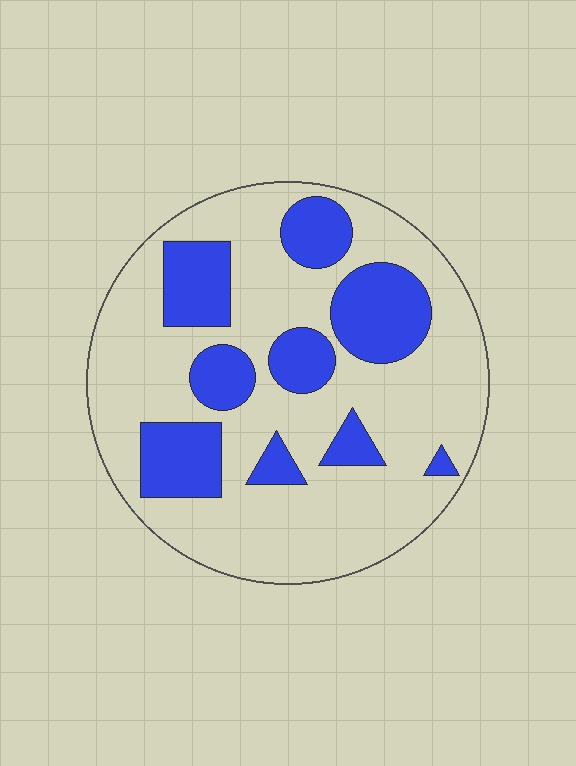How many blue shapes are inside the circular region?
9.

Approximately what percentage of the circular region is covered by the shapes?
Approximately 30%.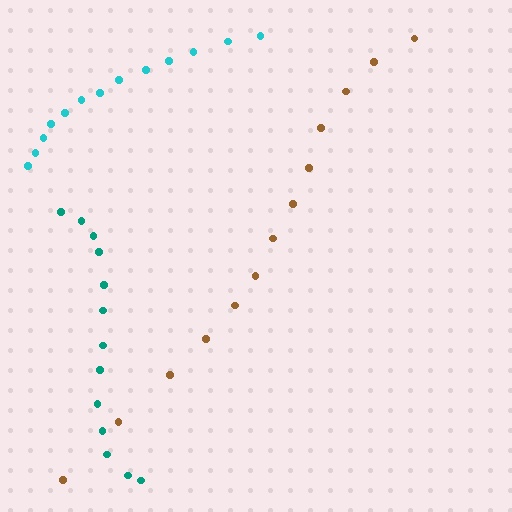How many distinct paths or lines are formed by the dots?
There are 3 distinct paths.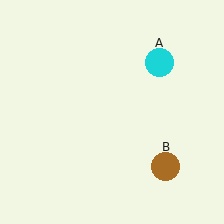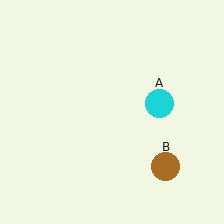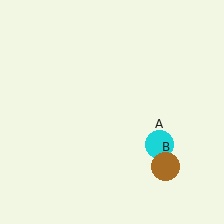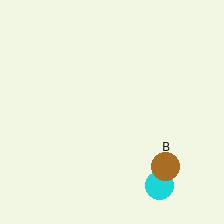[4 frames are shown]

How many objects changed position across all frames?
1 object changed position: cyan circle (object A).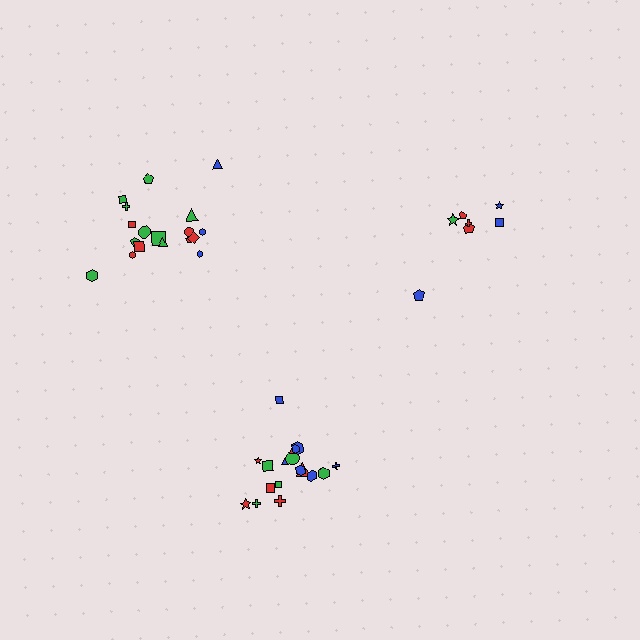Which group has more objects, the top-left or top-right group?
The top-left group.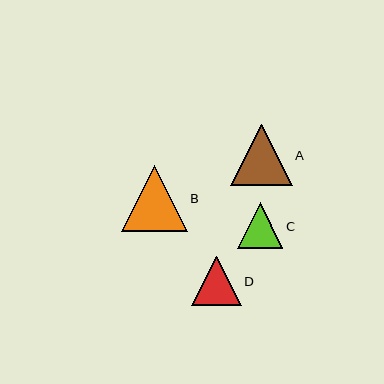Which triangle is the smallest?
Triangle C is the smallest with a size of approximately 46 pixels.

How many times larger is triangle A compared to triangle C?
Triangle A is approximately 1.3 times the size of triangle C.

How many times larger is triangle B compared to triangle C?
Triangle B is approximately 1.4 times the size of triangle C.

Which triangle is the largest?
Triangle B is the largest with a size of approximately 66 pixels.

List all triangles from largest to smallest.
From largest to smallest: B, A, D, C.